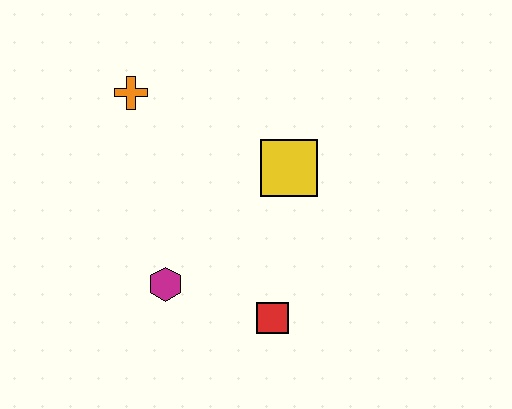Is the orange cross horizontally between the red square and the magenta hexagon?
No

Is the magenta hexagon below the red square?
No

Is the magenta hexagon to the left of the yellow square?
Yes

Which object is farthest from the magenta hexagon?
The orange cross is farthest from the magenta hexagon.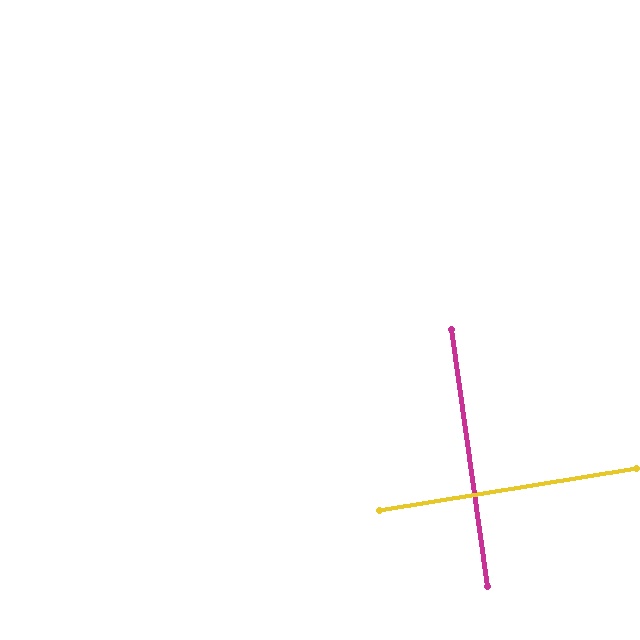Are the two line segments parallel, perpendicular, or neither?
Perpendicular — they meet at approximately 89°.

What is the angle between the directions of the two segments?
Approximately 89 degrees.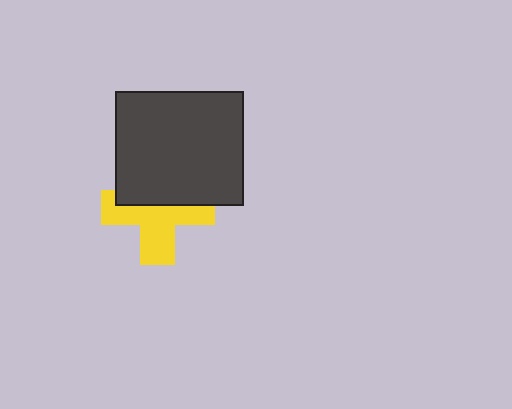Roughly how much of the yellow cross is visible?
About half of it is visible (roughly 56%).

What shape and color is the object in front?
The object in front is a dark gray rectangle.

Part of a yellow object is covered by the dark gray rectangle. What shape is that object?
It is a cross.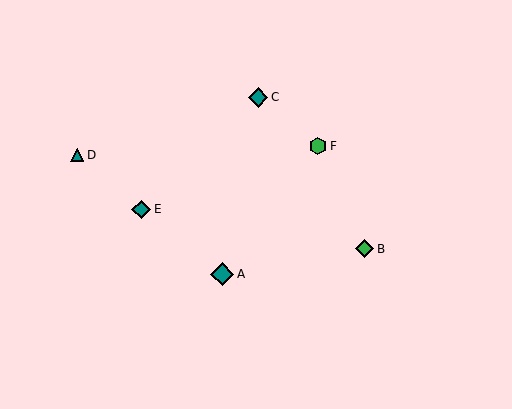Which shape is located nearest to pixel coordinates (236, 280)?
The teal diamond (labeled A) at (222, 274) is nearest to that location.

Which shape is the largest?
The teal diamond (labeled A) is the largest.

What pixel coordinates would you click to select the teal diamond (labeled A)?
Click at (222, 274) to select the teal diamond A.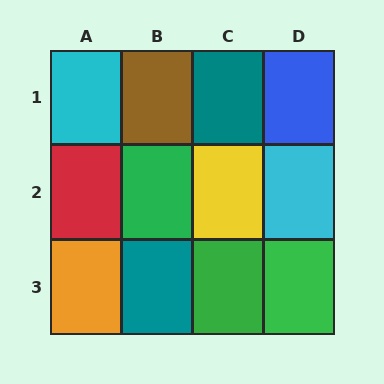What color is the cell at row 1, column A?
Cyan.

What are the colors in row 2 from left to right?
Red, green, yellow, cyan.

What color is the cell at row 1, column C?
Teal.